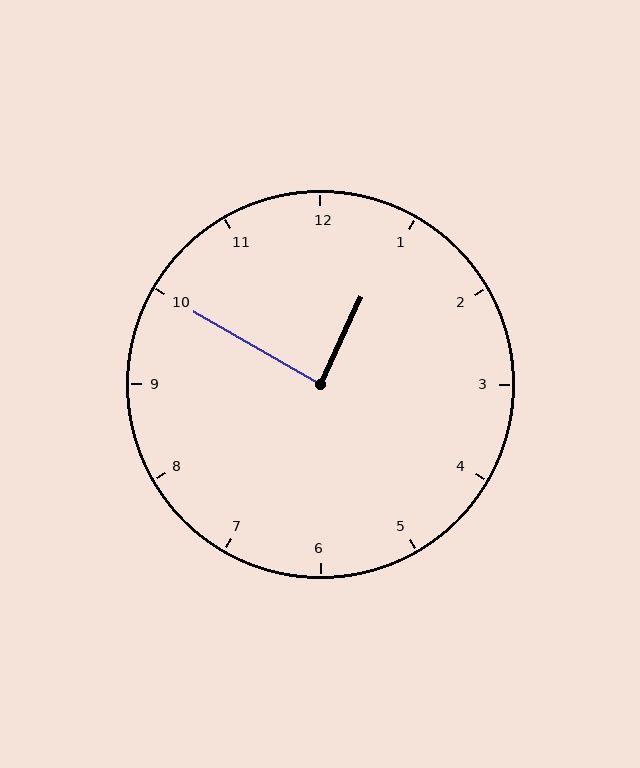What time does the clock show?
12:50.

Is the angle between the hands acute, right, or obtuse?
It is right.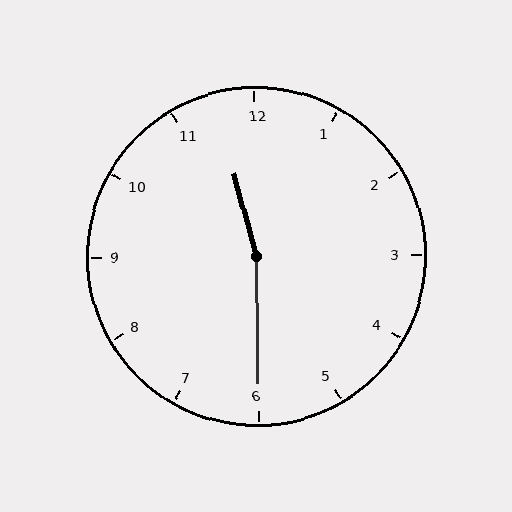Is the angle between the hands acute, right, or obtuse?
It is obtuse.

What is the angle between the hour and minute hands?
Approximately 165 degrees.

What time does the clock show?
11:30.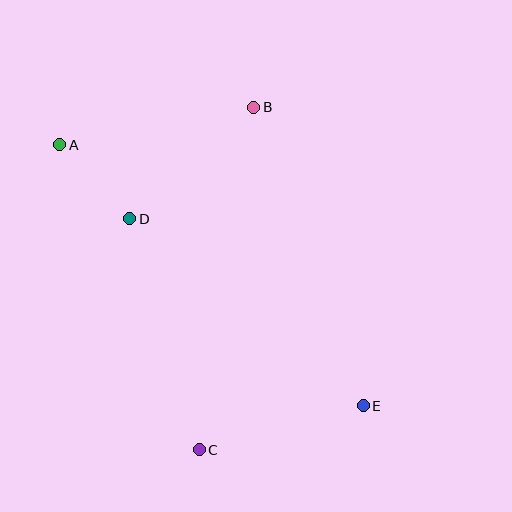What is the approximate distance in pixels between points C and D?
The distance between C and D is approximately 241 pixels.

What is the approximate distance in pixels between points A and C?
The distance between A and C is approximately 335 pixels.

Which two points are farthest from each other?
Points A and E are farthest from each other.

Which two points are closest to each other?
Points A and D are closest to each other.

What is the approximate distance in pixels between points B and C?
The distance between B and C is approximately 346 pixels.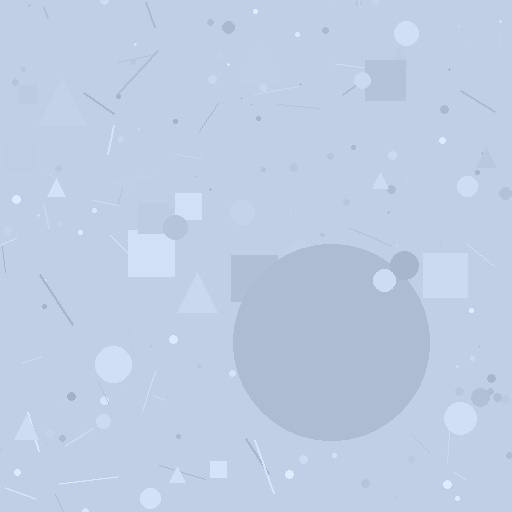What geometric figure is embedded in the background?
A circle is embedded in the background.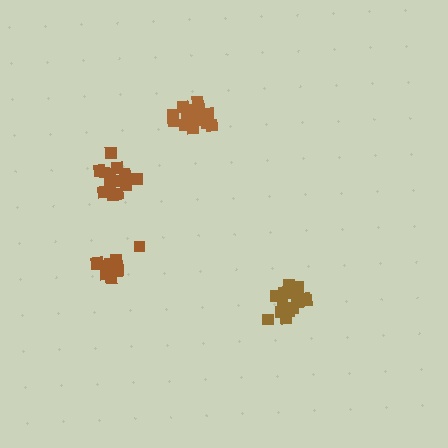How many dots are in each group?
Group 1: 14 dots, Group 2: 16 dots, Group 3: 15 dots, Group 4: 14 dots (59 total).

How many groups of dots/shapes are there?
There are 4 groups.